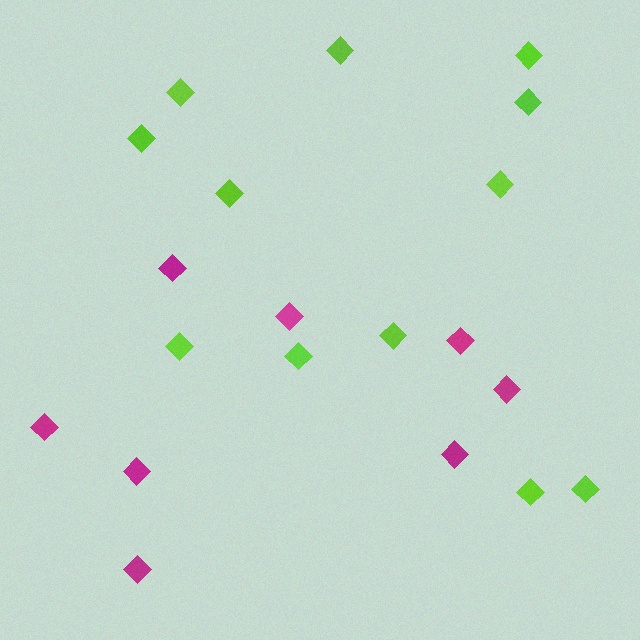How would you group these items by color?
There are 2 groups: one group of lime diamonds (12) and one group of magenta diamonds (8).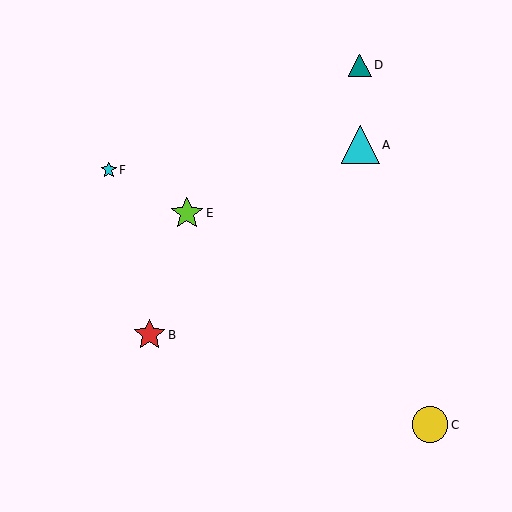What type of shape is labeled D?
Shape D is a teal triangle.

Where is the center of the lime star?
The center of the lime star is at (187, 213).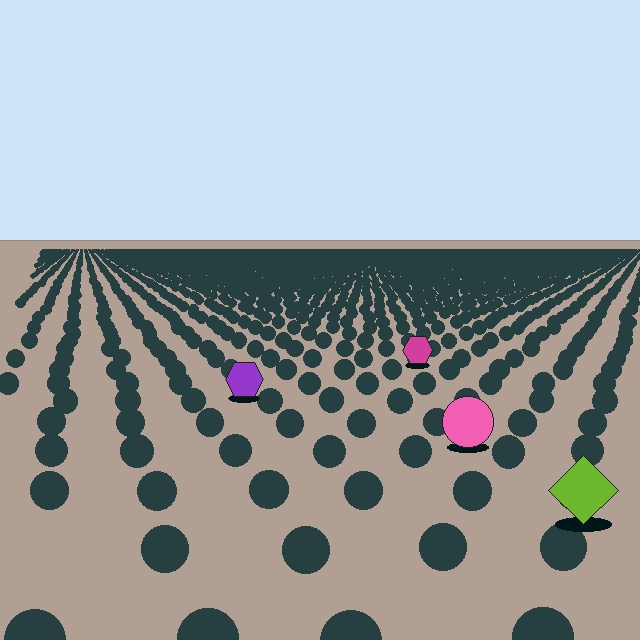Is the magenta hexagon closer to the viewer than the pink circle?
No. The pink circle is closer — you can tell from the texture gradient: the ground texture is coarser near it.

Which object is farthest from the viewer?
The magenta hexagon is farthest from the viewer. It appears smaller and the ground texture around it is denser.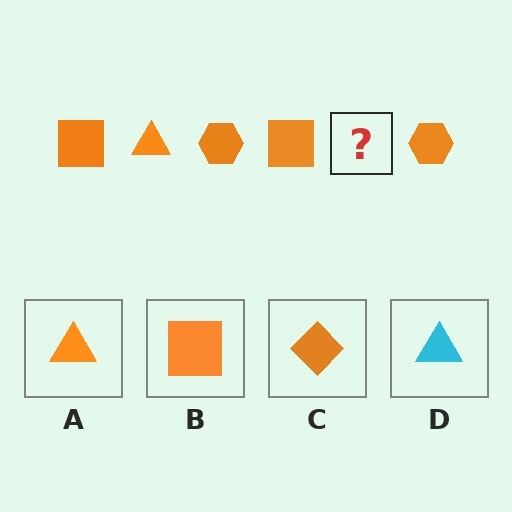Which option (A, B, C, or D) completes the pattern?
A.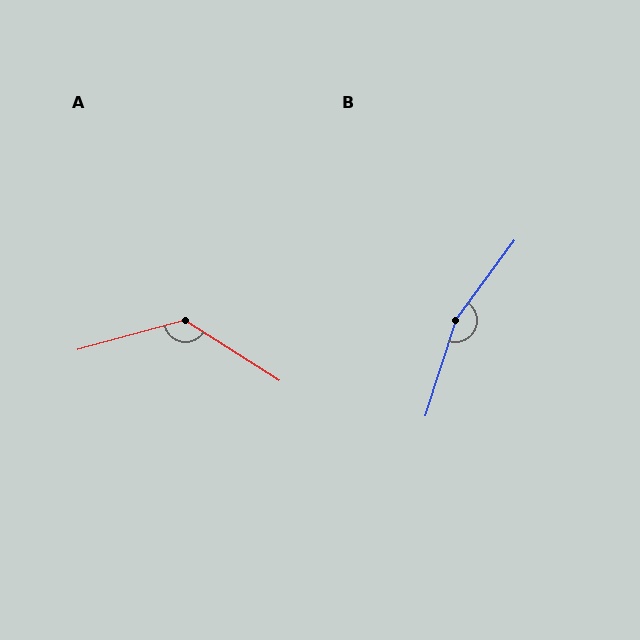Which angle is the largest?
B, at approximately 161 degrees.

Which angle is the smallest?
A, at approximately 132 degrees.